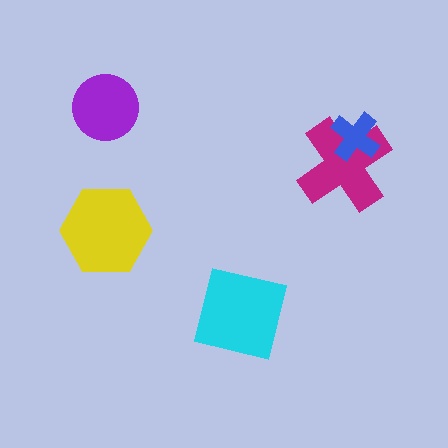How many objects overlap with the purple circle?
0 objects overlap with the purple circle.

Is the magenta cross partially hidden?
Yes, it is partially covered by another shape.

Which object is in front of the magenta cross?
The blue cross is in front of the magenta cross.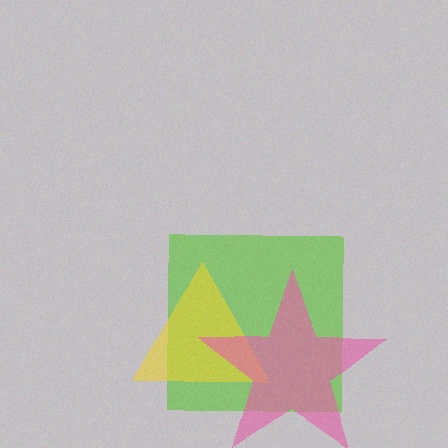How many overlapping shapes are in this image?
There are 3 overlapping shapes in the image.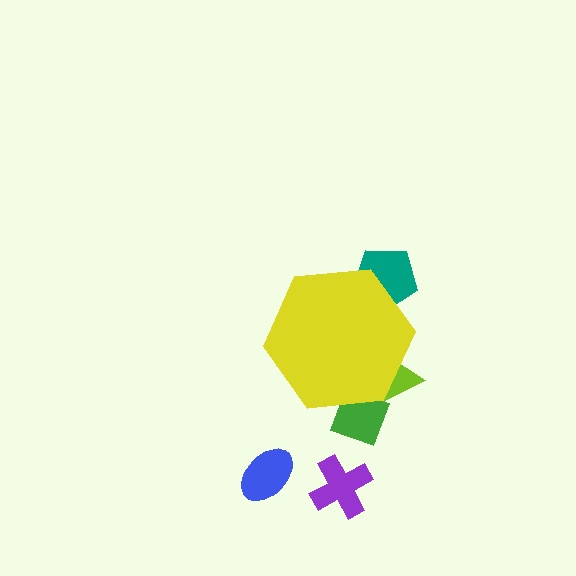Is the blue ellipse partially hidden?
No, the blue ellipse is fully visible.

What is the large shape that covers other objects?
A yellow hexagon.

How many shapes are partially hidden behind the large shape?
3 shapes are partially hidden.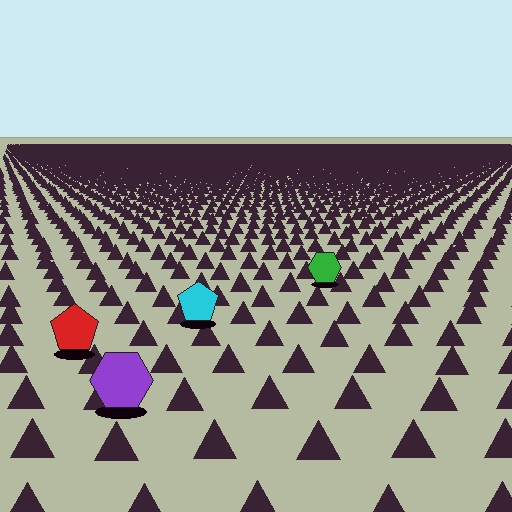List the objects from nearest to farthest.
From nearest to farthest: the purple hexagon, the red pentagon, the cyan pentagon, the green hexagon.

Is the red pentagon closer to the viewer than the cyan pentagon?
Yes. The red pentagon is closer — you can tell from the texture gradient: the ground texture is coarser near it.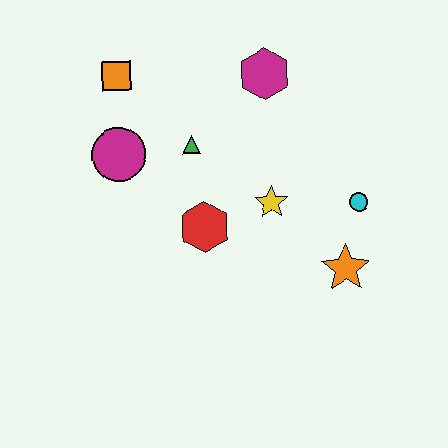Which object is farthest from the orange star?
The orange square is farthest from the orange star.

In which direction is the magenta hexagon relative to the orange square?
The magenta hexagon is to the right of the orange square.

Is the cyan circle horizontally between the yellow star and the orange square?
No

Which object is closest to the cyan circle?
The orange star is closest to the cyan circle.